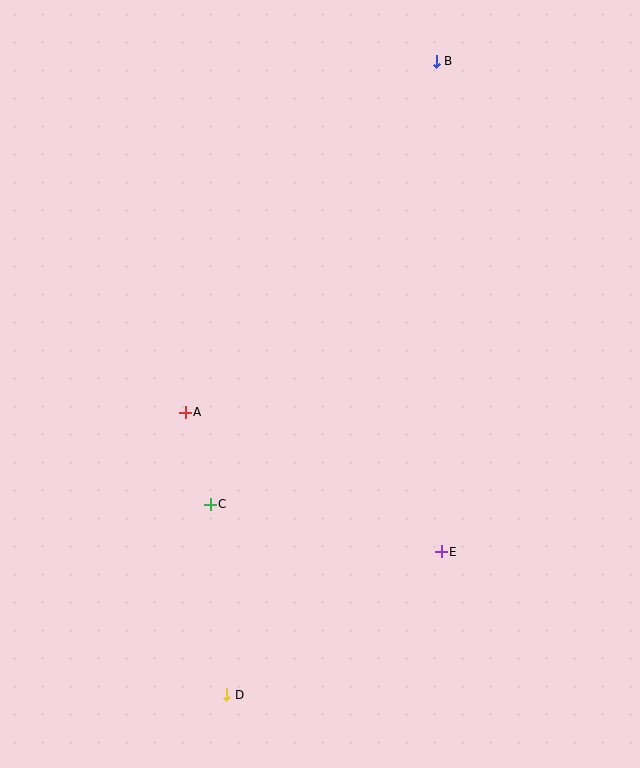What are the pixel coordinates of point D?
Point D is at (227, 695).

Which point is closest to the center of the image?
Point A at (185, 412) is closest to the center.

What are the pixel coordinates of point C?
Point C is at (210, 504).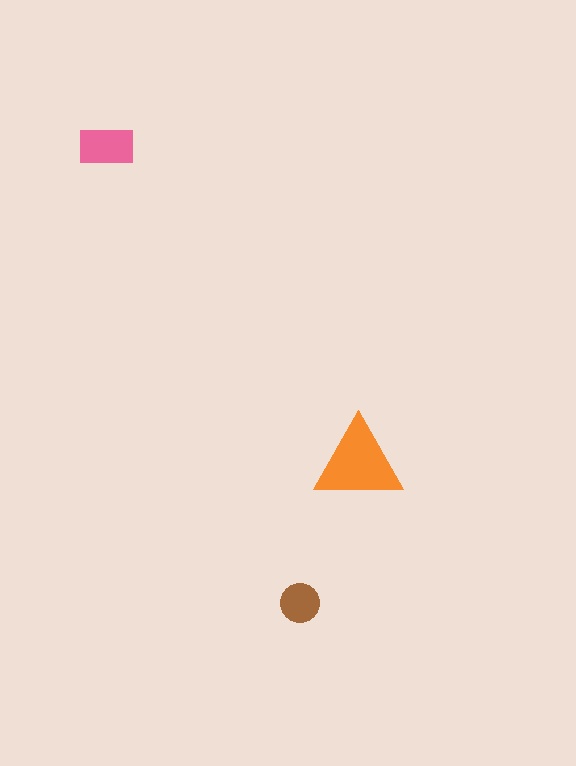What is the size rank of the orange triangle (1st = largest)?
1st.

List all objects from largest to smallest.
The orange triangle, the pink rectangle, the brown circle.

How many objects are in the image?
There are 3 objects in the image.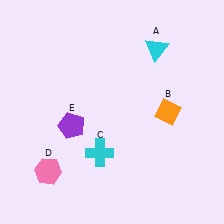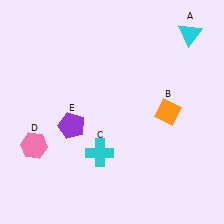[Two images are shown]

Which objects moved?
The objects that moved are: the cyan triangle (A), the pink hexagon (D).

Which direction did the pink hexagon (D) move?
The pink hexagon (D) moved up.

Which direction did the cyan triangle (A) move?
The cyan triangle (A) moved right.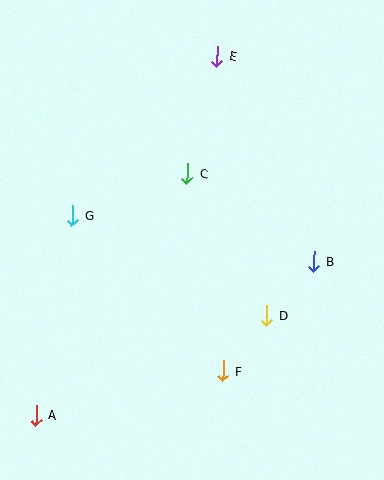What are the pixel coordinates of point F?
Point F is at (223, 371).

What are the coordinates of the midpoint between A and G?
The midpoint between A and G is at (54, 315).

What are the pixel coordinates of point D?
Point D is at (267, 316).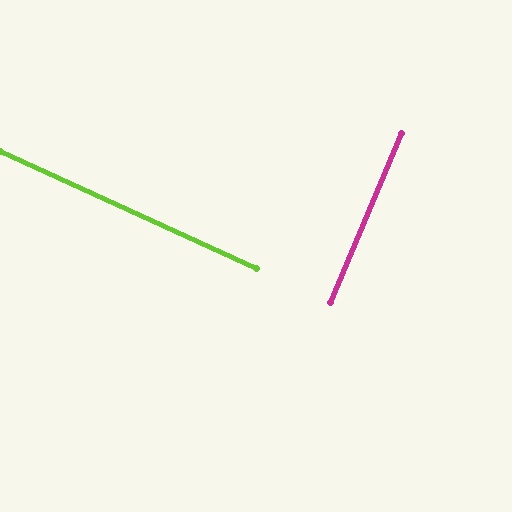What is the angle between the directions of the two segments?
Approximately 88 degrees.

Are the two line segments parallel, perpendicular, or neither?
Perpendicular — they meet at approximately 88°.